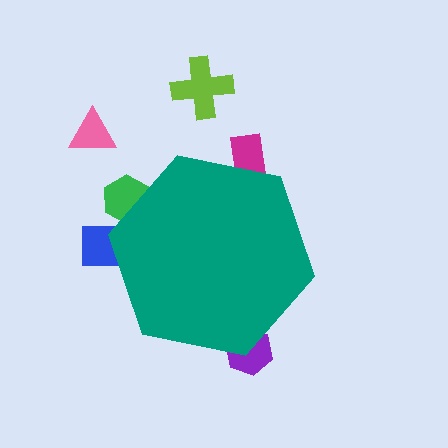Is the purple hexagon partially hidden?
Yes, the purple hexagon is partially hidden behind the teal hexagon.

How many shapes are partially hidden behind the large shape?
4 shapes are partially hidden.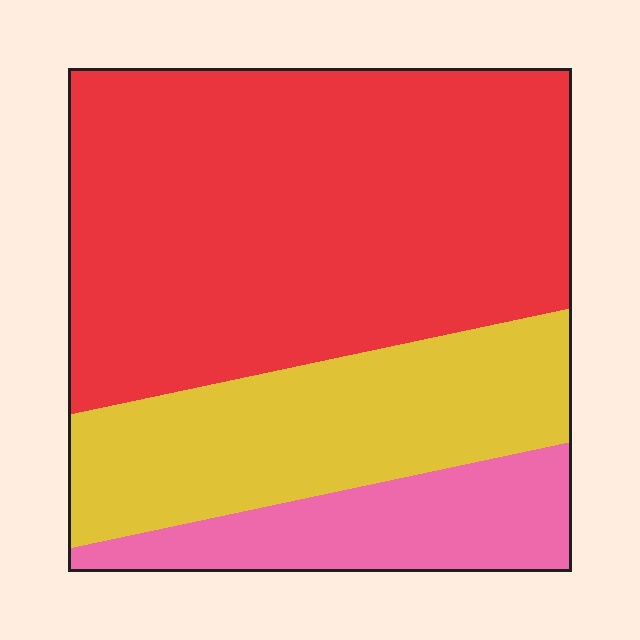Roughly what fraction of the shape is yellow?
Yellow takes up between a quarter and a half of the shape.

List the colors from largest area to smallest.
From largest to smallest: red, yellow, pink.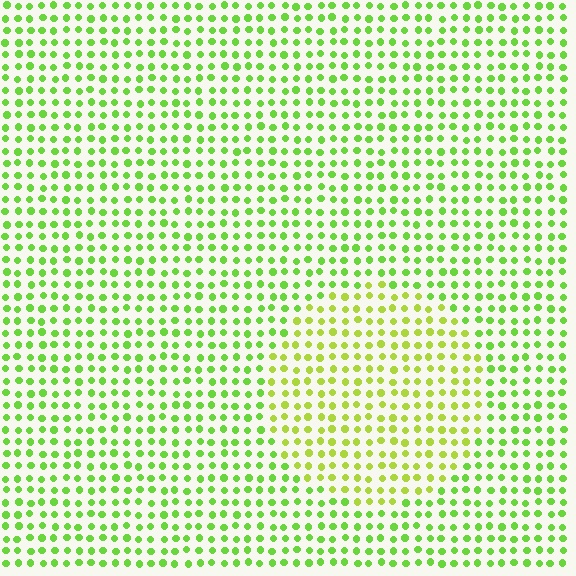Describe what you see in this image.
The image is filled with small lime elements in a uniform arrangement. A circle-shaped region is visible where the elements are tinted to a slightly different hue, forming a subtle color boundary.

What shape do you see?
I see a circle.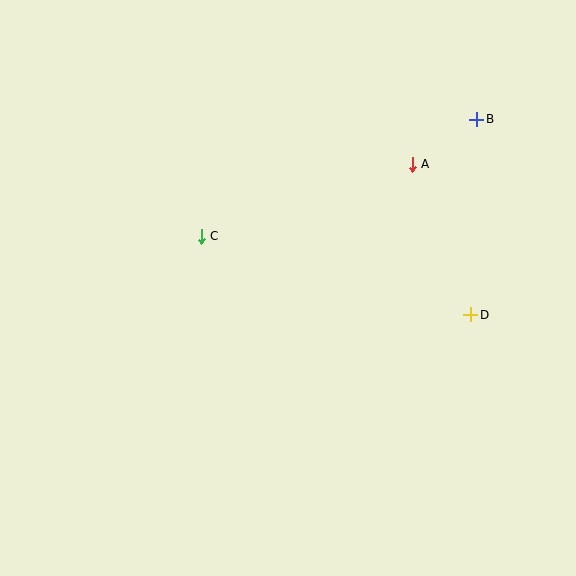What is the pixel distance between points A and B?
The distance between A and B is 79 pixels.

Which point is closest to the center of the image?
Point C at (201, 236) is closest to the center.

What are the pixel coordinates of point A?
Point A is at (412, 164).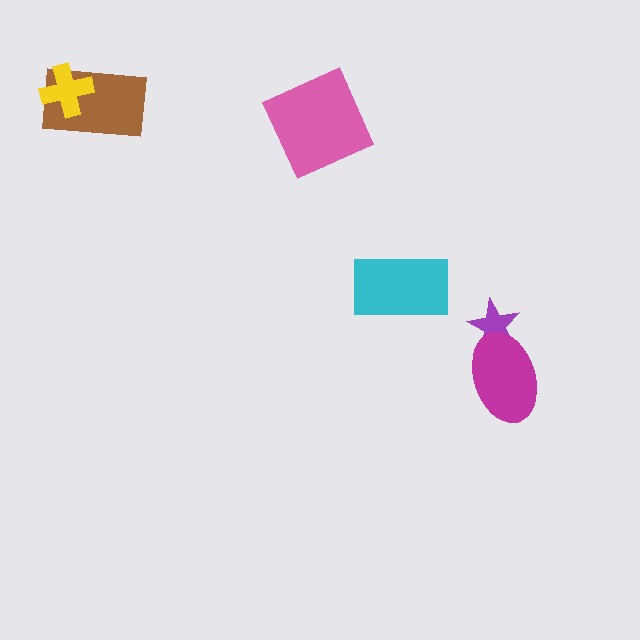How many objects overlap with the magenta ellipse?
1 object overlaps with the magenta ellipse.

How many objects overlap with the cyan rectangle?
0 objects overlap with the cyan rectangle.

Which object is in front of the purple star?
The magenta ellipse is in front of the purple star.